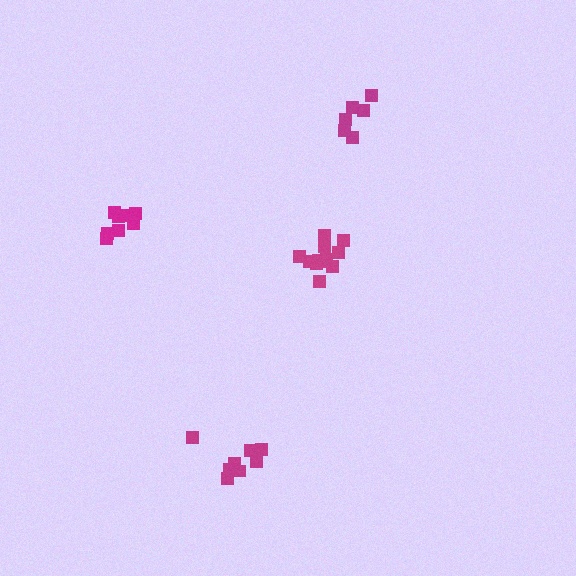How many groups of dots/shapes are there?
There are 4 groups.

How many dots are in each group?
Group 1: 8 dots, Group 2: 8 dots, Group 3: 12 dots, Group 4: 6 dots (34 total).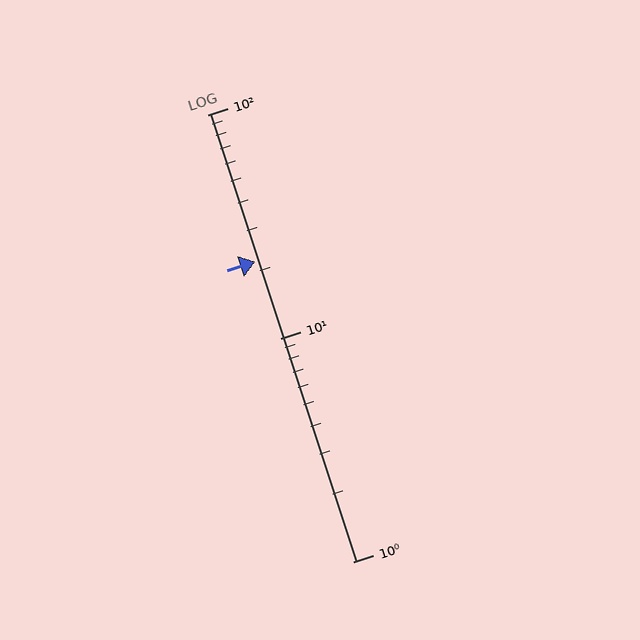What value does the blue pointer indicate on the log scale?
The pointer indicates approximately 22.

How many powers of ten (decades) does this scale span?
The scale spans 2 decades, from 1 to 100.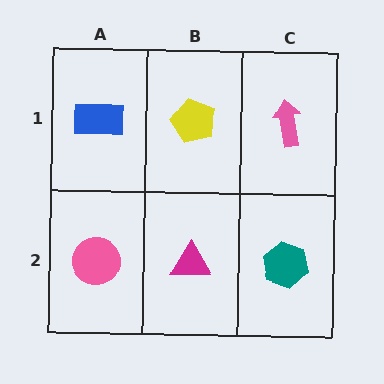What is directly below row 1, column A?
A pink circle.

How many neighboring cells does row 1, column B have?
3.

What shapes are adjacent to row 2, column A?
A blue rectangle (row 1, column A), a magenta triangle (row 2, column B).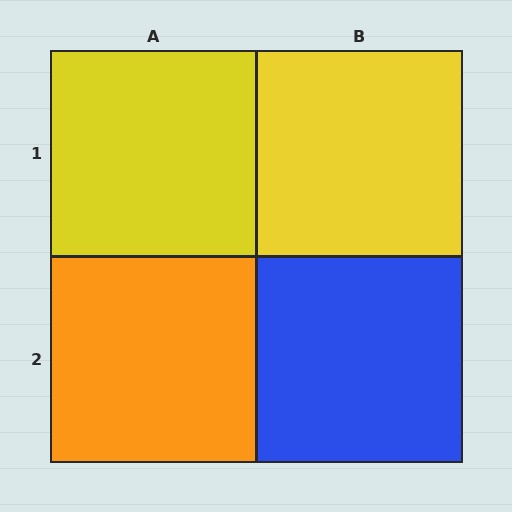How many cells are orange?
1 cell is orange.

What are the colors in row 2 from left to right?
Orange, blue.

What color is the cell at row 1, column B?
Yellow.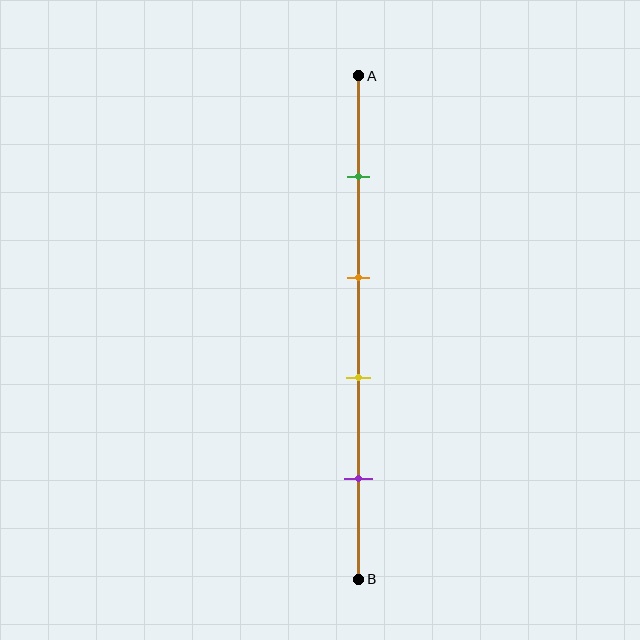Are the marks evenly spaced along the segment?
Yes, the marks are approximately evenly spaced.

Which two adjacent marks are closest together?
The orange and yellow marks are the closest adjacent pair.